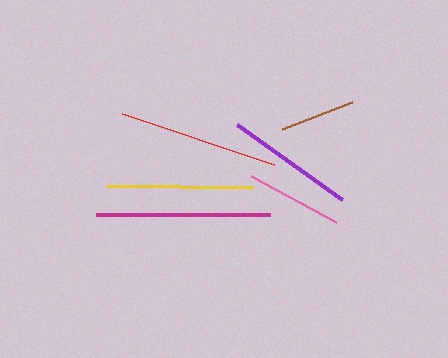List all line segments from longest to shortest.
From longest to shortest: magenta, red, yellow, purple, pink, brown.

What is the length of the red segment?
The red segment is approximately 161 pixels long.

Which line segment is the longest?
The magenta line is the longest at approximately 175 pixels.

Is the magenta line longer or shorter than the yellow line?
The magenta line is longer than the yellow line.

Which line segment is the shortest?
The brown line is the shortest at approximately 75 pixels.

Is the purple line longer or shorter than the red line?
The red line is longer than the purple line.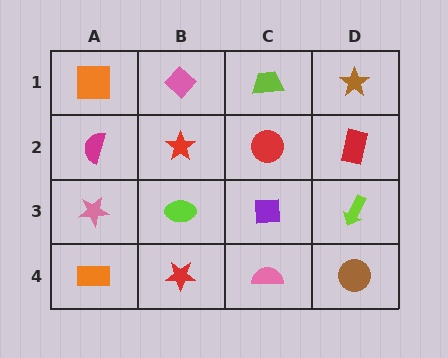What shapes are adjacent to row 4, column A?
A pink star (row 3, column A), a red star (row 4, column B).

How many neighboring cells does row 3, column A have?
3.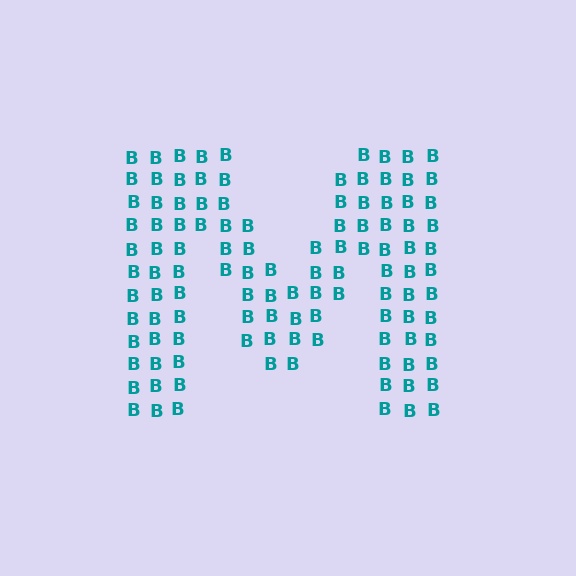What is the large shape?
The large shape is the letter M.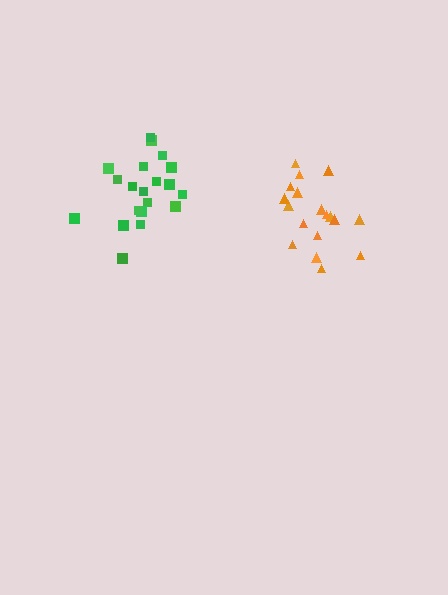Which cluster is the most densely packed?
Orange.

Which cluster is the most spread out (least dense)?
Green.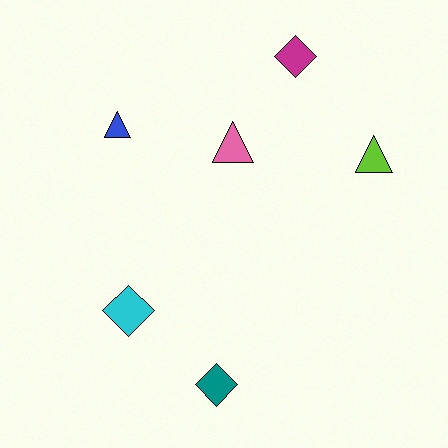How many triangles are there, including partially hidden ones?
There are 3 triangles.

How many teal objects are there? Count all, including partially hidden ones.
There is 1 teal object.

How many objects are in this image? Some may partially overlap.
There are 6 objects.